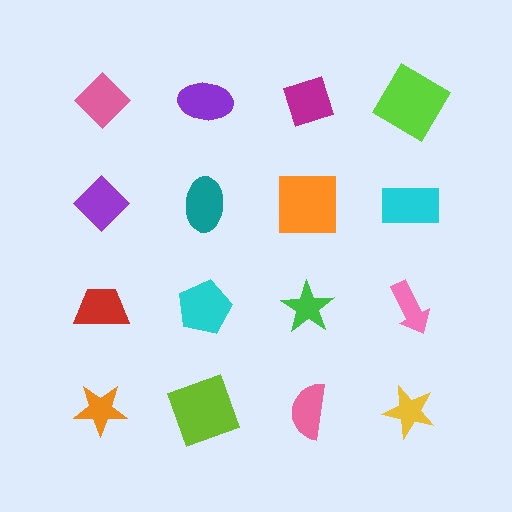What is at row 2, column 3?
An orange square.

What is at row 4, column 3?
A pink semicircle.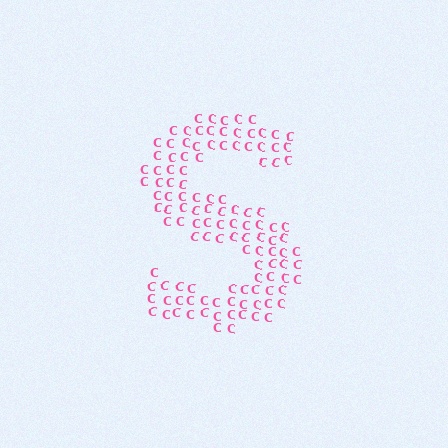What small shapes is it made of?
It is made of small letter C's.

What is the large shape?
The large shape is the letter S.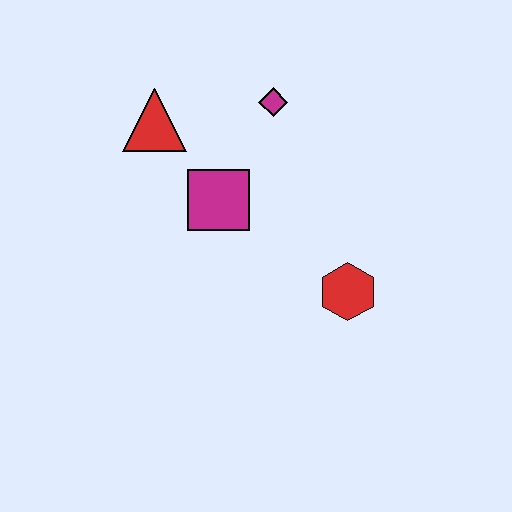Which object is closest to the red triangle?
The magenta square is closest to the red triangle.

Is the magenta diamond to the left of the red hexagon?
Yes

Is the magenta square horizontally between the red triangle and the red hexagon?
Yes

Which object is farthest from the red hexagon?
The red triangle is farthest from the red hexagon.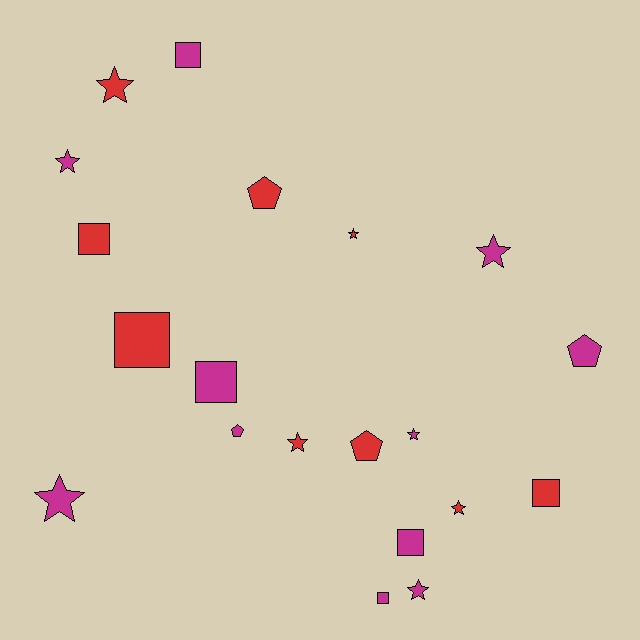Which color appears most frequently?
Magenta, with 11 objects.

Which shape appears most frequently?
Star, with 9 objects.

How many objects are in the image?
There are 20 objects.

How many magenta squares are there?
There are 4 magenta squares.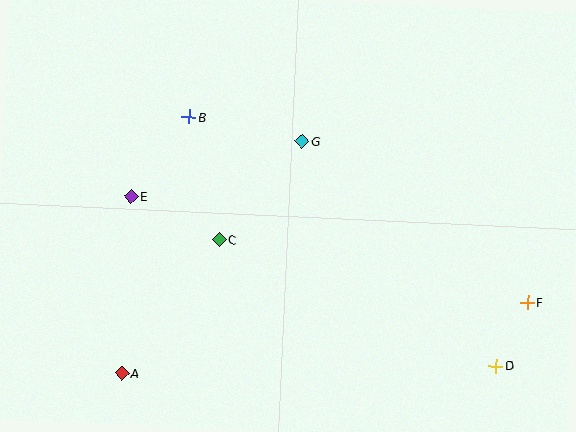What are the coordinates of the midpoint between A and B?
The midpoint between A and B is at (155, 245).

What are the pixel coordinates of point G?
Point G is at (302, 141).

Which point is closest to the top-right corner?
Point F is closest to the top-right corner.